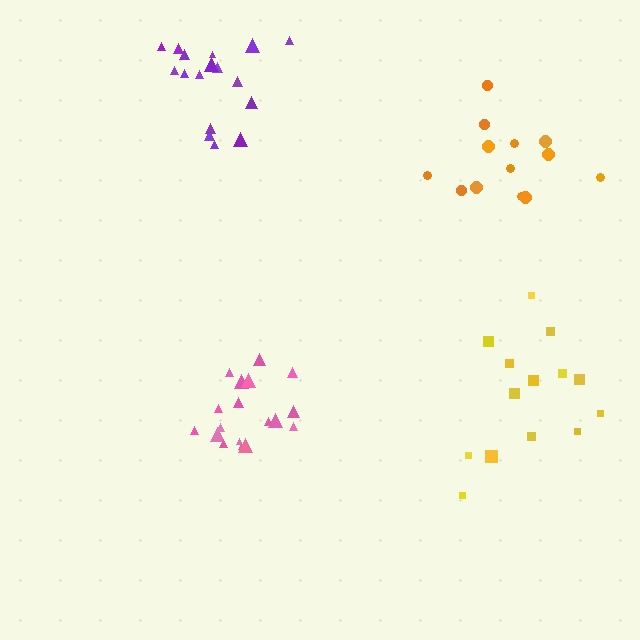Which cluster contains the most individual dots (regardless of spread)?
Pink (18).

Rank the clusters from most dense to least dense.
pink, purple, orange, yellow.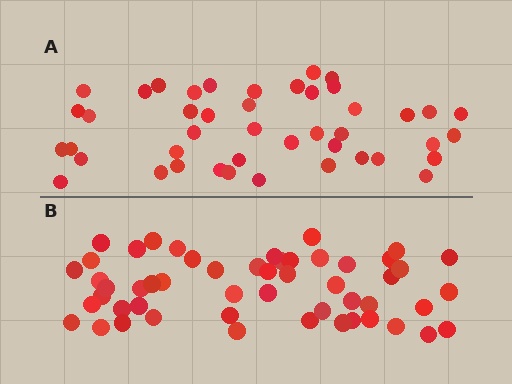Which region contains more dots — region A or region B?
Region B (the bottom region) has more dots.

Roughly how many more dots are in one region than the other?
Region B has roughly 8 or so more dots than region A.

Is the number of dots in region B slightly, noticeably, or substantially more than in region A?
Region B has only slightly more — the two regions are fairly close. The ratio is roughly 1.2 to 1.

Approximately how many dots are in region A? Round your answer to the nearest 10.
About 40 dots. (The exact count is 44, which rounds to 40.)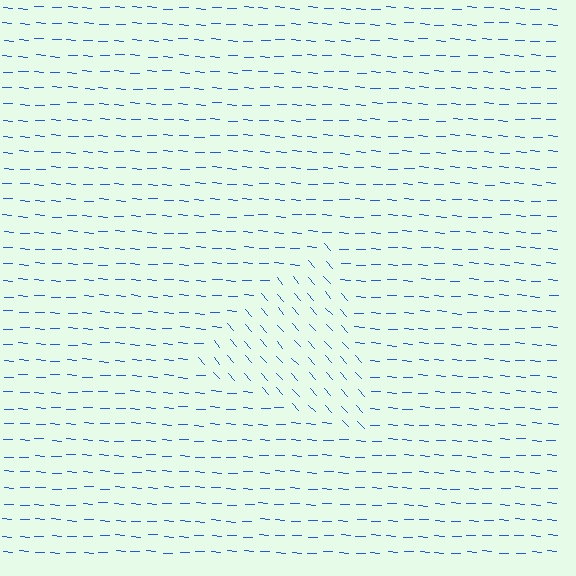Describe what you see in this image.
The image is filled with small blue line segments. A triangle region in the image has lines oriented differently from the surrounding lines, creating a visible texture boundary.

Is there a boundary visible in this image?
Yes, there is a texture boundary formed by a change in line orientation.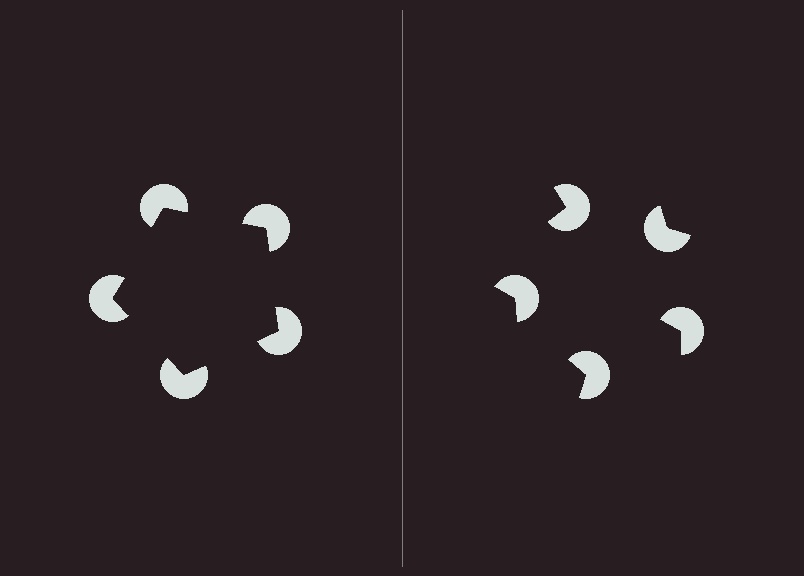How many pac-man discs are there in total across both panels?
10 — 5 on each side.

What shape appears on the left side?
An illusory pentagon.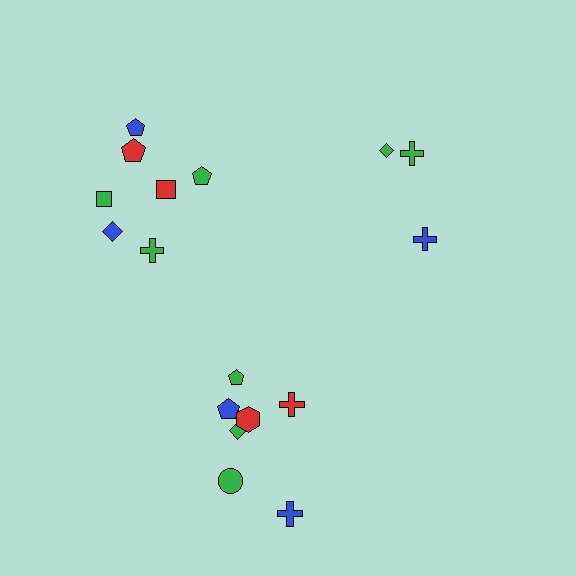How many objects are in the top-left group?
There are 7 objects.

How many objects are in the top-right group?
There are 3 objects.